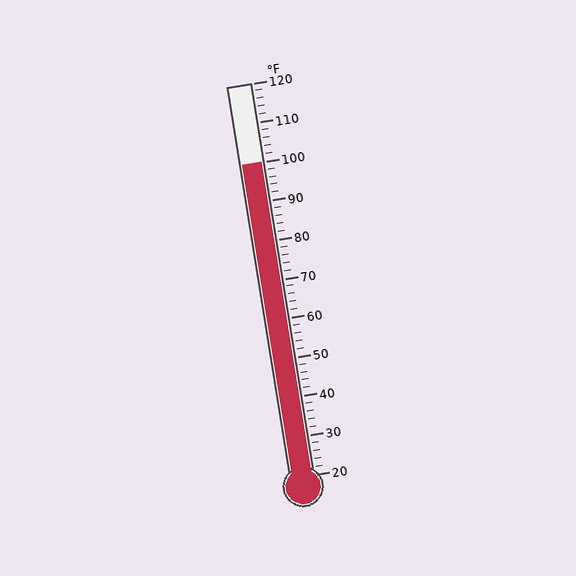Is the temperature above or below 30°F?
The temperature is above 30°F.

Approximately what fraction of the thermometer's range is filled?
The thermometer is filled to approximately 80% of its range.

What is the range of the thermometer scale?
The thermometer scale ranges from 20°F to 120°F.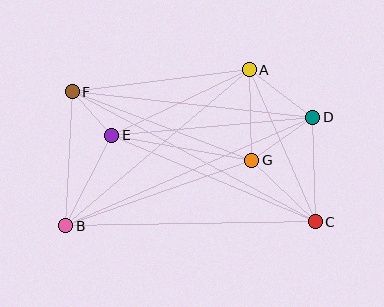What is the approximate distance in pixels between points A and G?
The distance between A and G is approximately 91 pixels.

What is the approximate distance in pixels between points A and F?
The distance between A and F is approximately 179 pixels.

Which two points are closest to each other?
Points E and F are closest to each other.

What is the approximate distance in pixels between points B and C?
The distance between B and C is approximately 249 pixels.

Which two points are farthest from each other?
Points C and F are farthest from each other.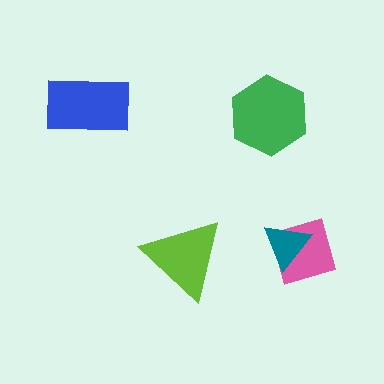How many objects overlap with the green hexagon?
0 objects overlap with the green hexagon.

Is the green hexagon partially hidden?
No, no other shape covers it.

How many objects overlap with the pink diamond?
1 object overlaps with the pink diamond.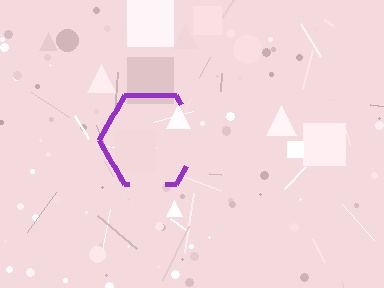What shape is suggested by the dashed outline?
The dashed outline suggests a hexagon.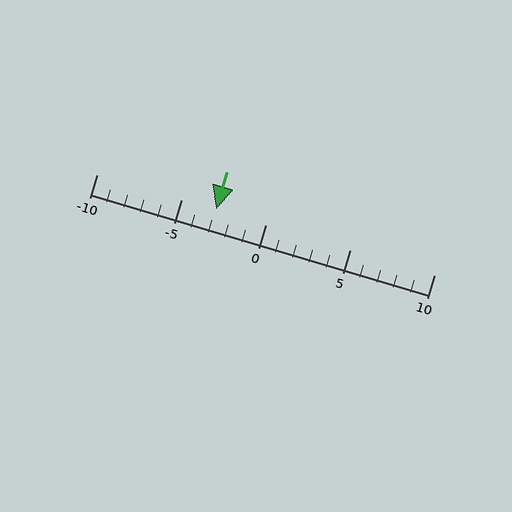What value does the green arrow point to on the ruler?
The green arrow points to approximately -3.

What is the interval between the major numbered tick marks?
The major tick marks are spaced 5 units apart.